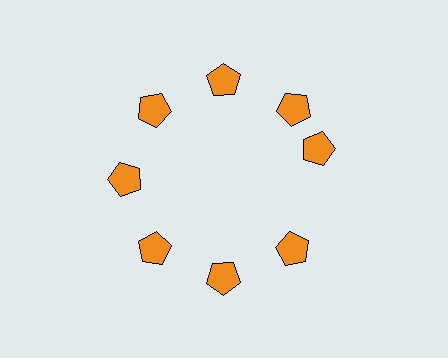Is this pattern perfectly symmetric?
No. The 8 orange pentagons are arranged in a ring, but one element near the 3 o'clock position is rotated out of alignment along the ring, breaking the 8-fold rotational symmetry.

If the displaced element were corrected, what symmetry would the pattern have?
It would have 8-fold rotational symmetry — the pattern would map onto itself every 45 degrees.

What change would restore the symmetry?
The symmetry would be restored by rotating it back into even spacing with its neighbors so that all 8 pentagons sit at equal angles and equal distance from the center.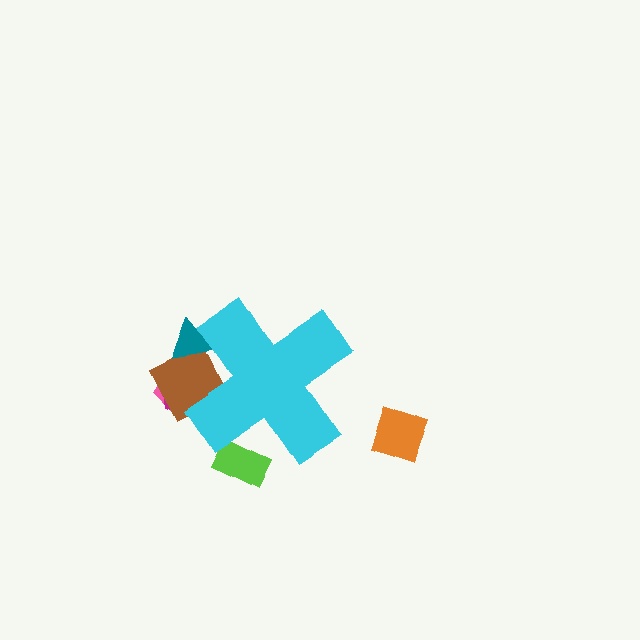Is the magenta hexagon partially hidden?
Yes, the magenta hexagon is partially hidden behind the cyan cross.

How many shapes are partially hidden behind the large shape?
5 shapes are partially hidden.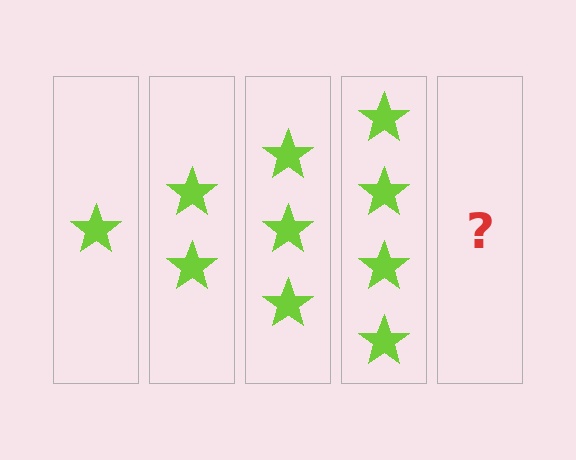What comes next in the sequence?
The next element should be 5 stars.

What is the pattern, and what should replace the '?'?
The pattern is that each step adds one more star. The '?' should be 5 stars.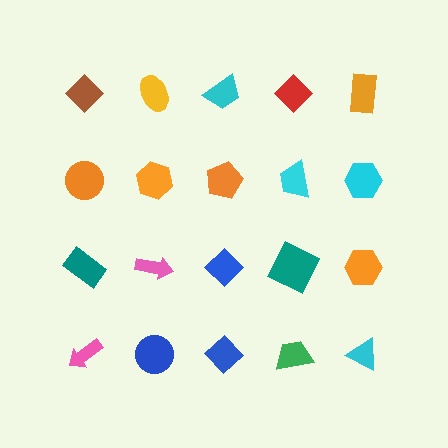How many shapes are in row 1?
5 shapes.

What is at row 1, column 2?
A yellow ellipse.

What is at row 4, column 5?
A cyan triangle.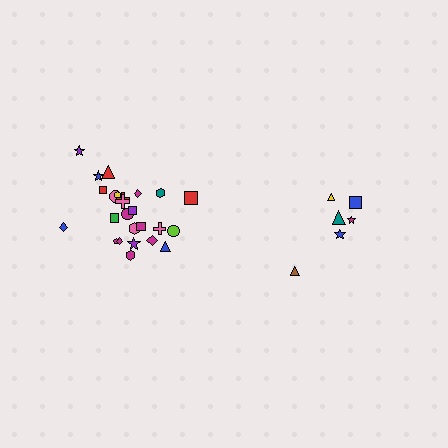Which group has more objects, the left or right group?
The left group.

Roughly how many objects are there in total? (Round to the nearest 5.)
Roughly 30 objects in total.